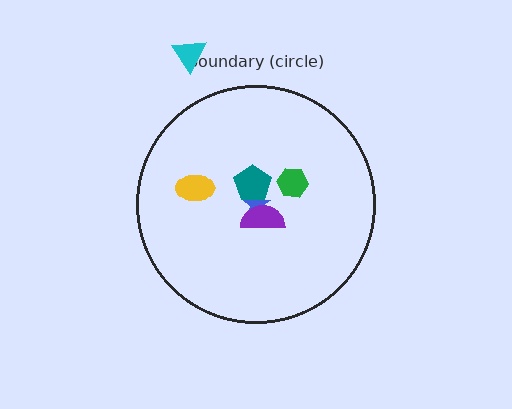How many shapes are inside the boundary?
5 inside, 1 outside.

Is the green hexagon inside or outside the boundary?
Inside.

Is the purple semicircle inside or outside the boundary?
Inside.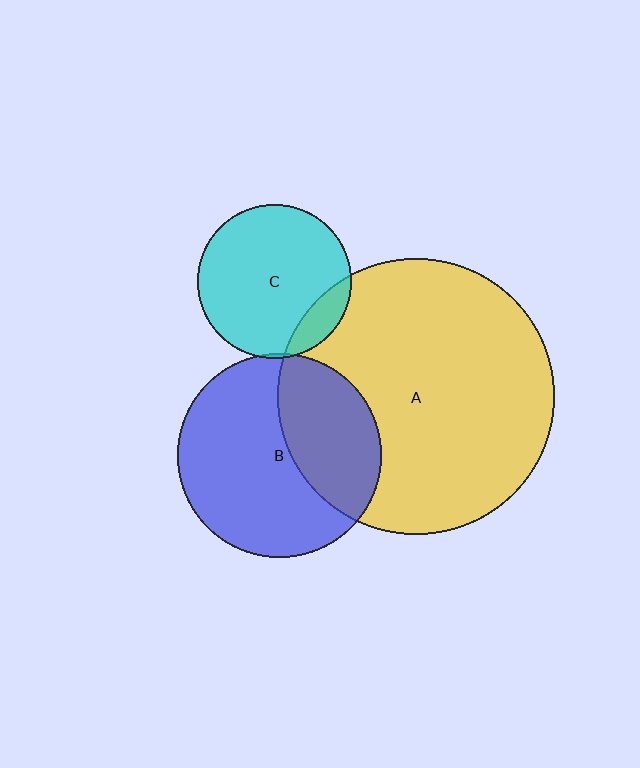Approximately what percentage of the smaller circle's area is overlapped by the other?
Approximately 15%.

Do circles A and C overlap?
Yes.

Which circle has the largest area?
Circle A (yellow).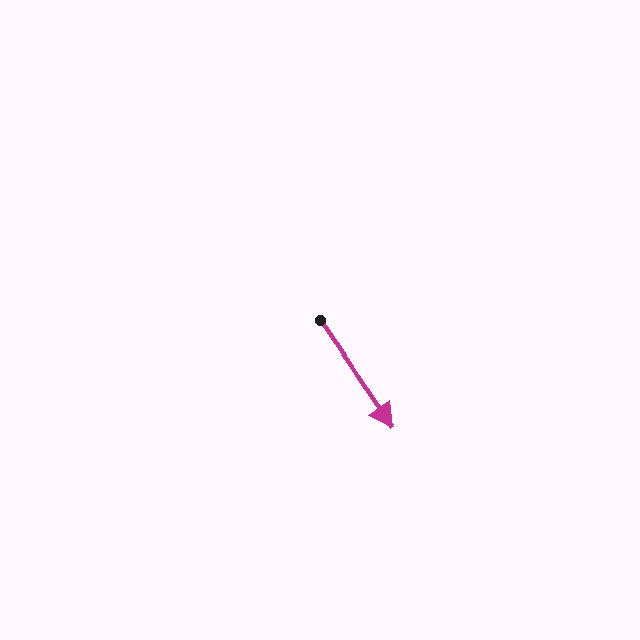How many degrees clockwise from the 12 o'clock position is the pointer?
Approximately 145 degrees.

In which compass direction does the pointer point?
Southeast.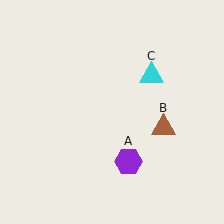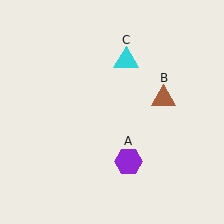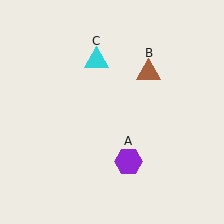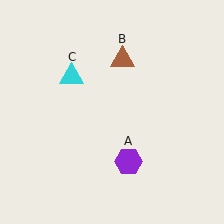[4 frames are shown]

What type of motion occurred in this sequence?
The brown triangle (object B), cyan triangle (object C) rotated counterclockwise around the center of the scene.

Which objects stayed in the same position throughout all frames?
Purple hexagon (object A) remained stationary.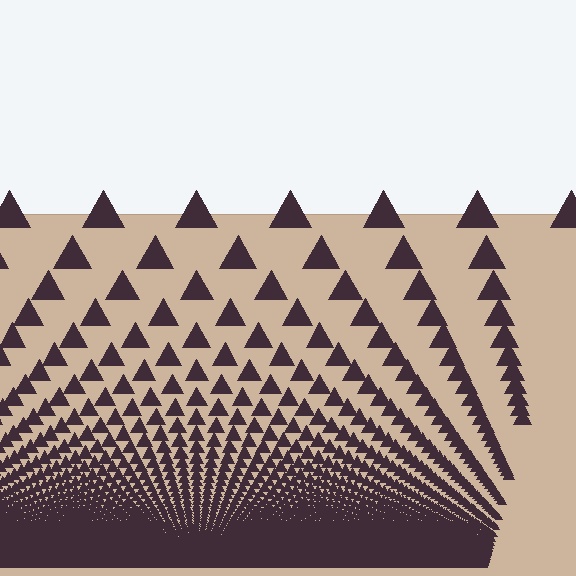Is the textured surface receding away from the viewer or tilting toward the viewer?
The surface appears to tilt toward the viewer. Texture elements get larger and sparser toward the top.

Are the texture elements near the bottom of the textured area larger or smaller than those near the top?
Smaller. The gradient is inverted — elements near the bottom are smaller and denser.